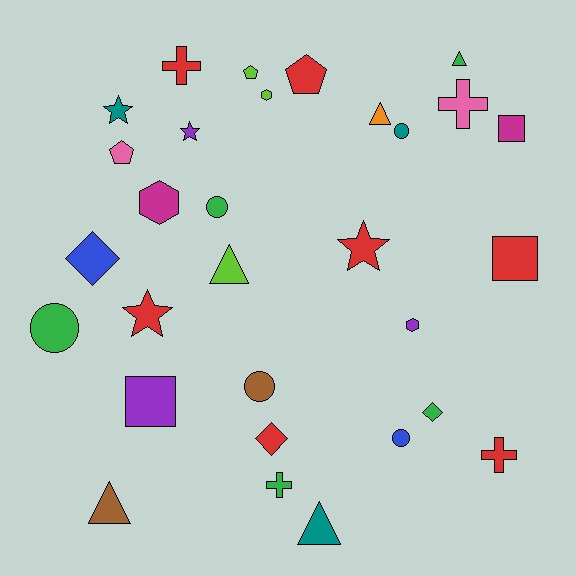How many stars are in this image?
There are 4 stars.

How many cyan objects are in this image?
There are no cyan objects.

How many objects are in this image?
There are 30 objects.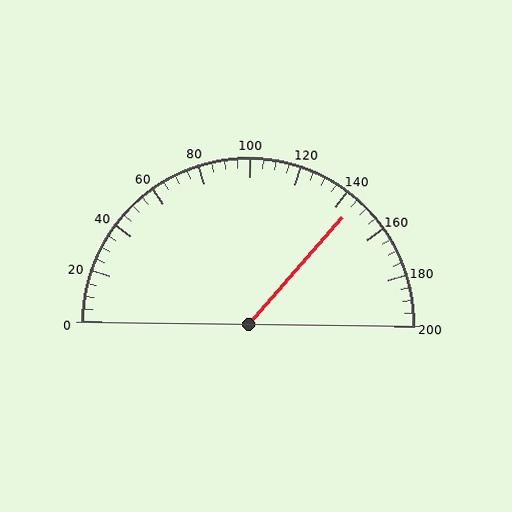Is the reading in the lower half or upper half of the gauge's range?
The reading is in the upper half of the range (0 to 200).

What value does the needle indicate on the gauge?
The needle indicates approximately 145.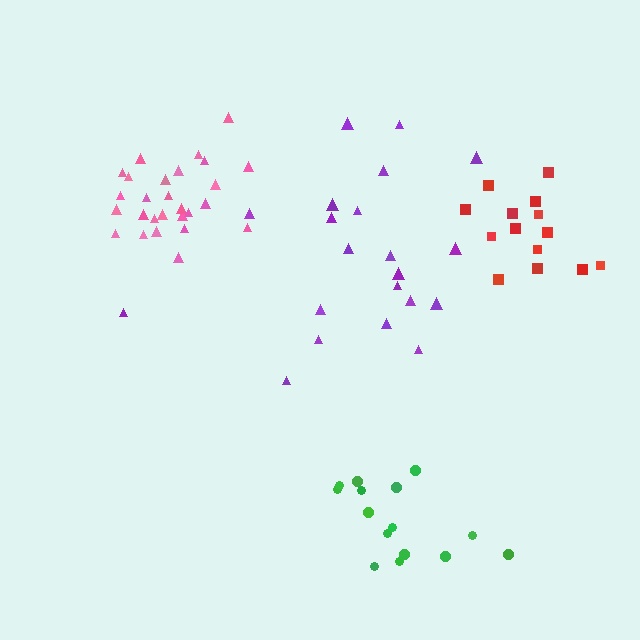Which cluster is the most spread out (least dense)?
Purple.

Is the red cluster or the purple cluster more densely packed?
Red.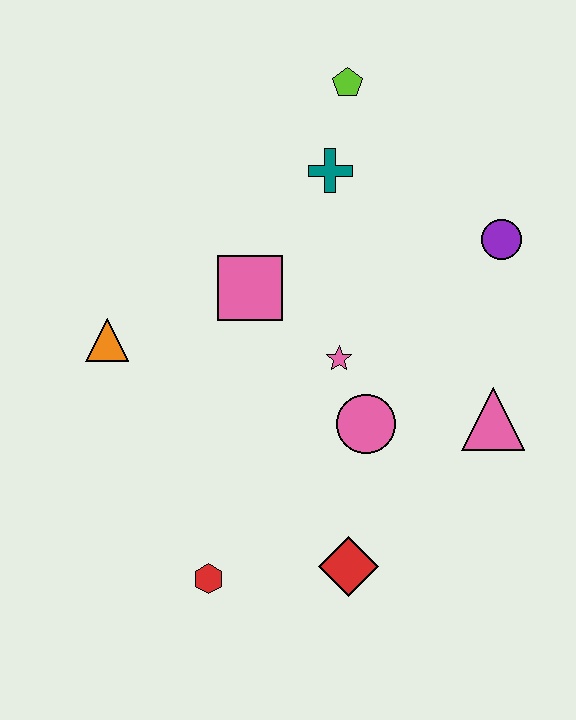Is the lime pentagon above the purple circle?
Yes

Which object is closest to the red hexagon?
The red diamond is closest to the red hexagon.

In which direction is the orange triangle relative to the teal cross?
The orange triangle is to the left of the teal cross.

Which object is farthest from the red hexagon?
The lime pentagon is farthest from the red hexagon.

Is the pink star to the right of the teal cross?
Yes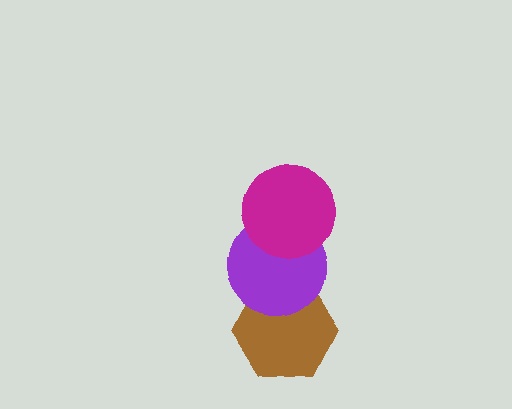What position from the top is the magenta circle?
The magenta circle is 1st from the top.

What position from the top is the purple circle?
The purple circle is 2nd from the top.